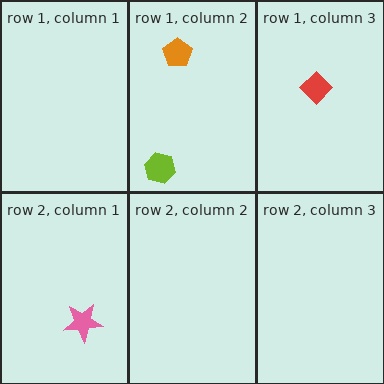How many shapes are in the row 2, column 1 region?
1.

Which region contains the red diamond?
The row 1, column 3 region.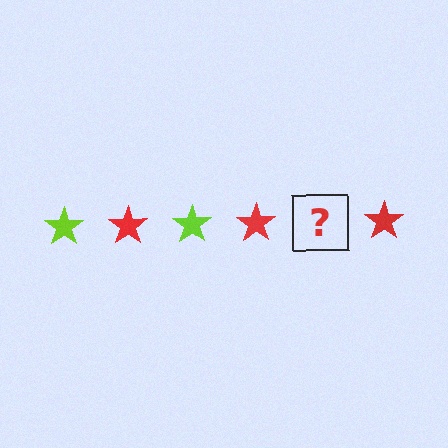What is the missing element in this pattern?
The missing element is a lime star.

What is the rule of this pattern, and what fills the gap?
The rule is that the pattern cycles through lime, red stars. The gap should be filled with a lime star.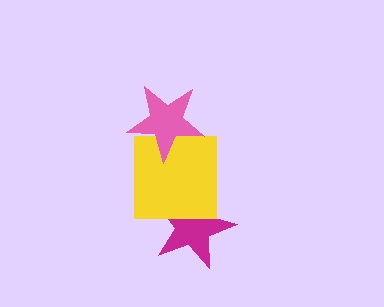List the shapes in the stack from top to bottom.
From top to bottom: the pink star, the yellow square, the magenta star.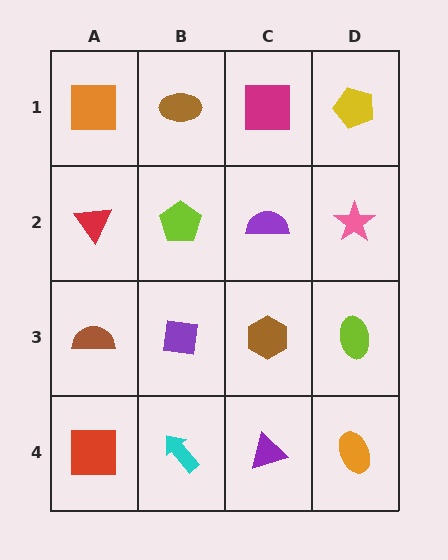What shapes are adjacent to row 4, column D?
A lime ellipse (row 3, column D), a purple triangle (row 4, column C).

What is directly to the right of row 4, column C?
An orange ellipse.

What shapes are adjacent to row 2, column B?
A brown ellipse (row 1, column B), a purple square (row 3, column B), a red triangle (row 2, column A), a purple semicircle (row 2, column C).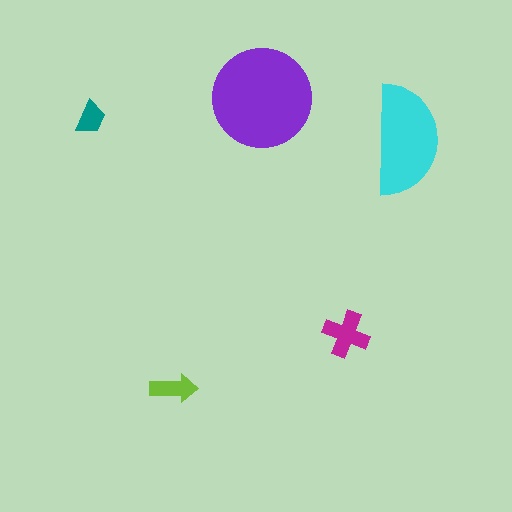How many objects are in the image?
There are 5 objects in the image.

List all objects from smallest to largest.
The teal trapezoid, the lime arrow, the magenta cross, the cyan semicircle, the purple circle.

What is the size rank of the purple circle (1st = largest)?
1st.